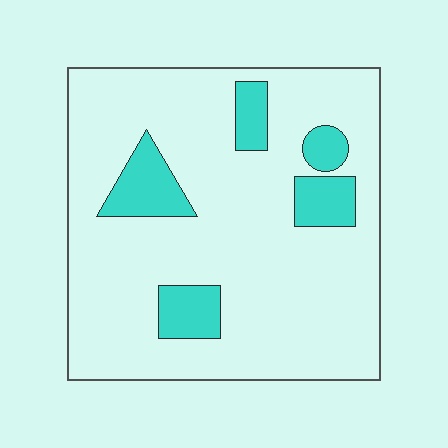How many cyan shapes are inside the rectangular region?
5.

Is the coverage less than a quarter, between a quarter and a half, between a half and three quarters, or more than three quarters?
Less than a quarter.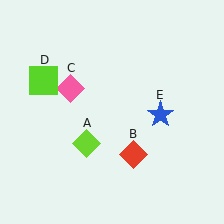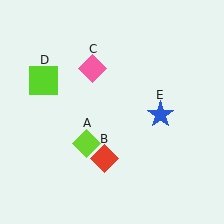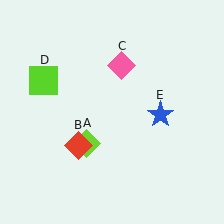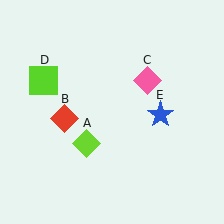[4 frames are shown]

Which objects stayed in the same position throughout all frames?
Lime diamond (object A) and lime square (object D) and blue star (object E) remained stationary.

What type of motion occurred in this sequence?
The red diamond (object B), pink diamond (object C) rotated clockwise around the center of the scene.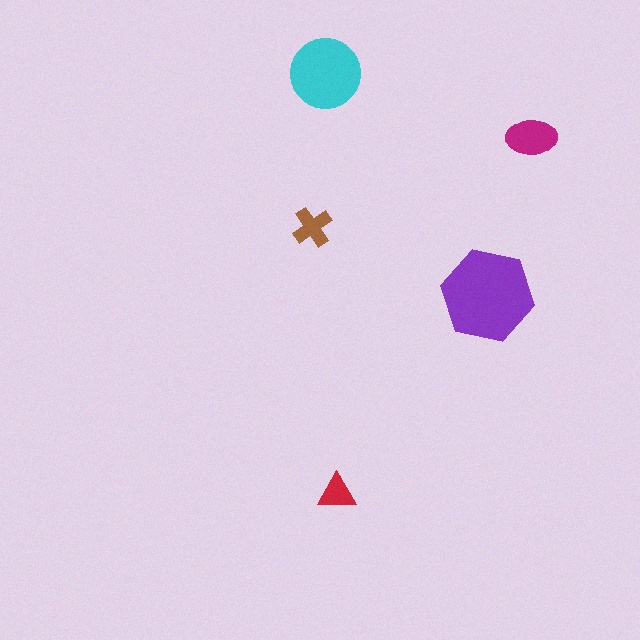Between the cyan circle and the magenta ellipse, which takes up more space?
The cyan circle.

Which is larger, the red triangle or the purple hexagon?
The purple hexagon.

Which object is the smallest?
The red triangle.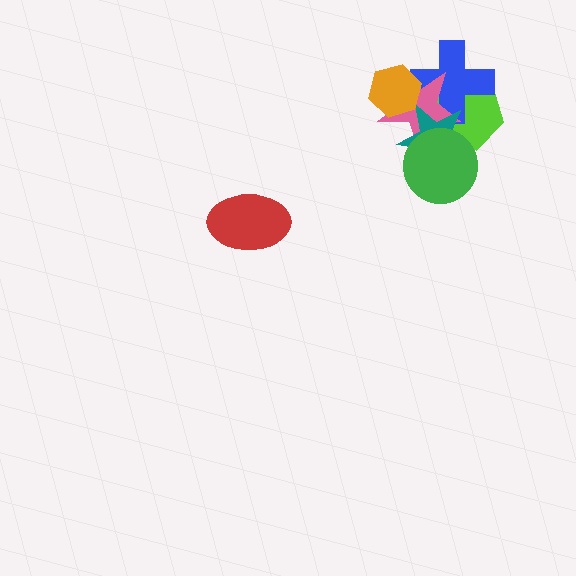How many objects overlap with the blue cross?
4 objects overlap with the blue cross.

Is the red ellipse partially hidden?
No, no other shape covers it.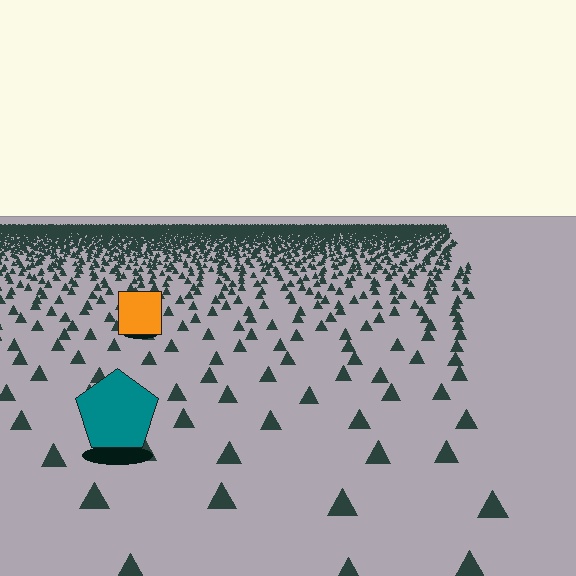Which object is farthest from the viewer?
The orange square is farthest from the viewer. It appears smaller and the ground texture around it is denser.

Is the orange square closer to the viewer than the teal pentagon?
No. The teal pentagon is closer — you can tell from the texture gradient: the ground texture is coarser near it.